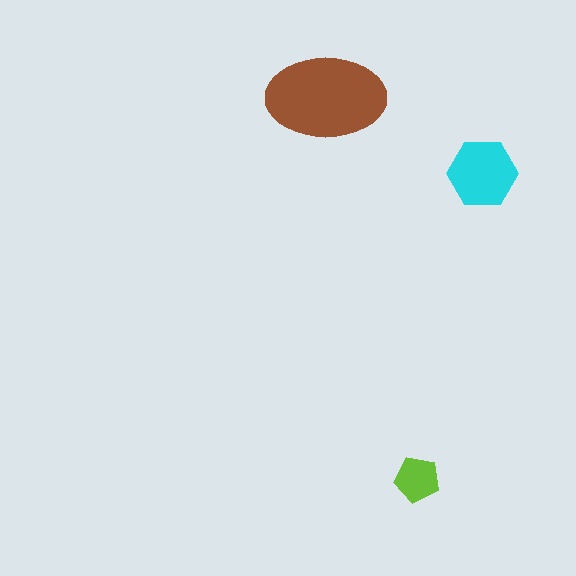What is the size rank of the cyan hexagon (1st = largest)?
2nd.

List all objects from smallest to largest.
The lime pentagon, the cyan hexagon, the brown ellipse.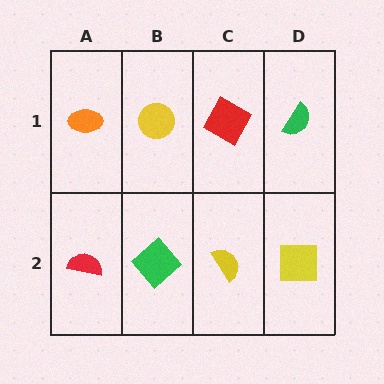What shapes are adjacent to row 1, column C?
A yellow semicircle (row 2, column C), a yellow circle (row 1, column B), a green semicircle (row 1, column D).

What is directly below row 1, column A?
A red semicircle.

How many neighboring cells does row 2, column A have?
2.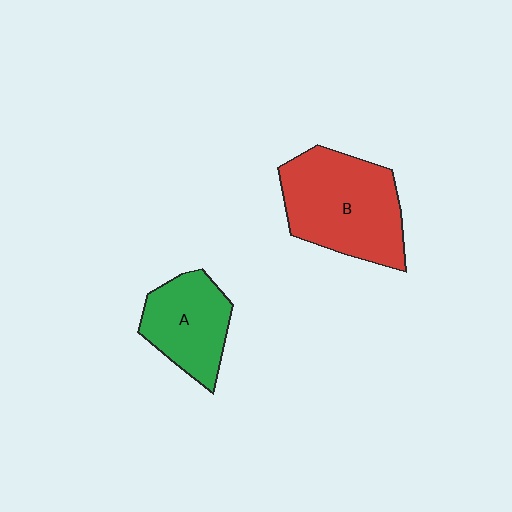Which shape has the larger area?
Shape B (red).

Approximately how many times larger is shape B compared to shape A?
Approximately 1.5 times.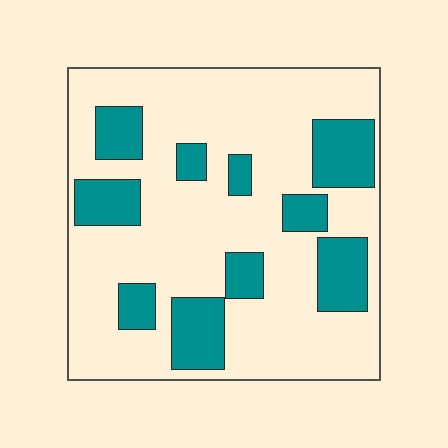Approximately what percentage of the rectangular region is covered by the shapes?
Approximately 25%.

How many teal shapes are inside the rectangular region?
10.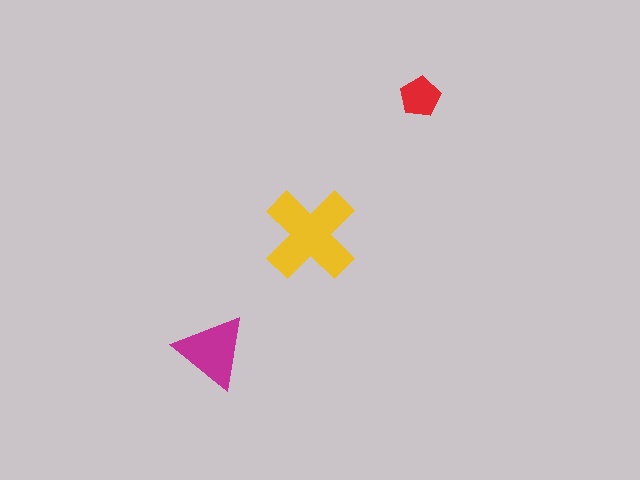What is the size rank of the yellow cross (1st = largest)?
1st.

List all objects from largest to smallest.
The yellow cross, the magenta triangle, the red pentagon.